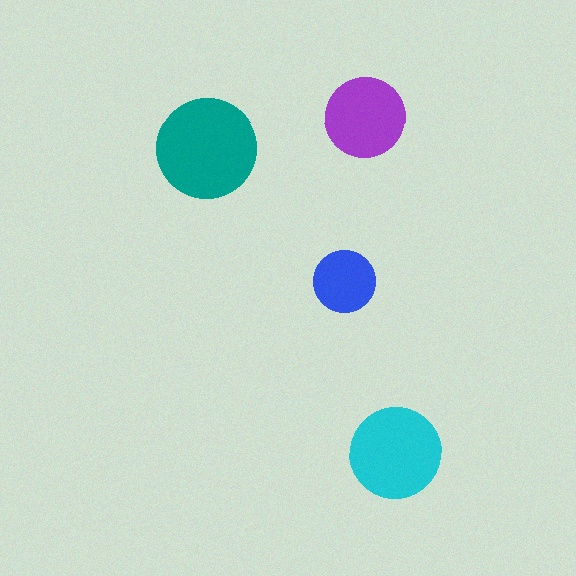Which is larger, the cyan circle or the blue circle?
The cyan one.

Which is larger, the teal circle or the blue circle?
The teal one.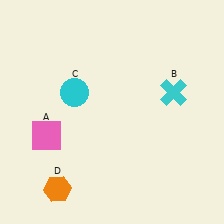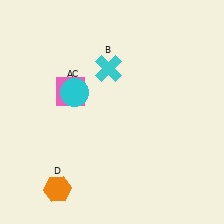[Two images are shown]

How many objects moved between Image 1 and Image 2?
2 objects moved between the two images.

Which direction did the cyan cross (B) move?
The cyan cross (B) moved left.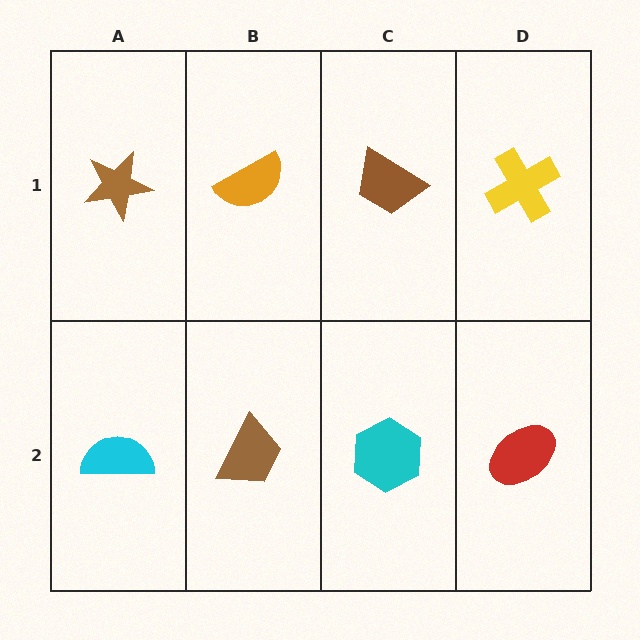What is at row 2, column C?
A cyan hexagon.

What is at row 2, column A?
A cyan semicircle.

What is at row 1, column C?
A brown trapezoid.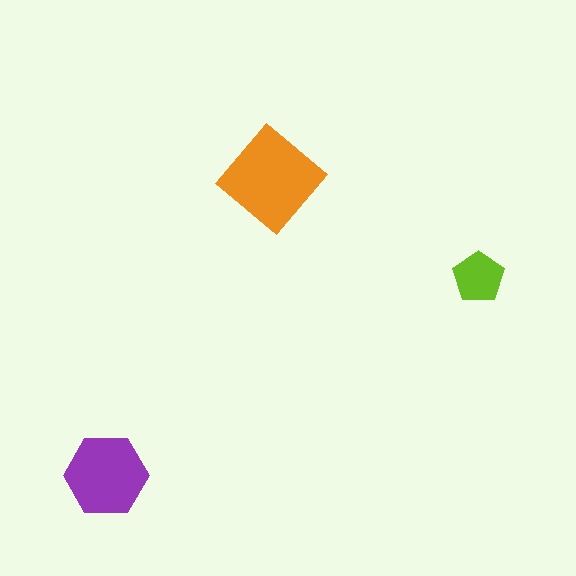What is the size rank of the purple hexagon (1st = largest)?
2nd.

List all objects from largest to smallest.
The orange diamond, the purple hexagon, the lime pentagon.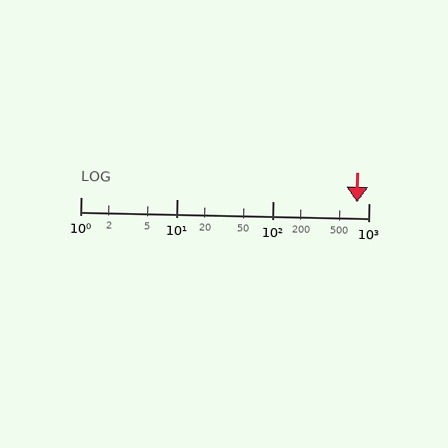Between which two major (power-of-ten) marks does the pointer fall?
The pointer is between 100 and 1000.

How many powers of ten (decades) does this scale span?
The scale spans 3 decades, from 1 to 1000.